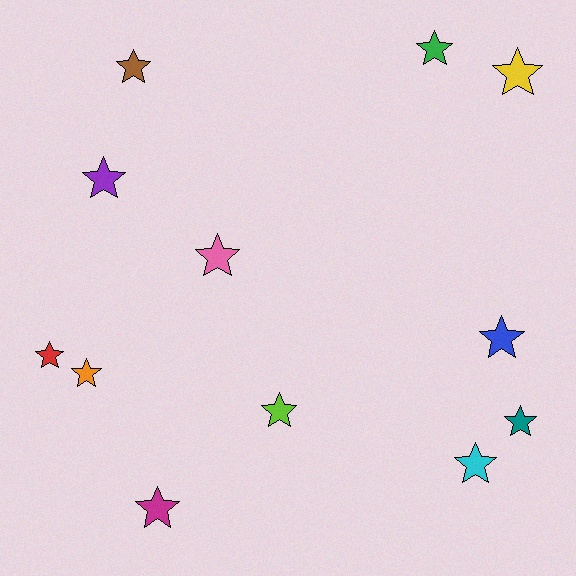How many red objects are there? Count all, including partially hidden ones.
There is 1 red object.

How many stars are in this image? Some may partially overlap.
There are 12 stars.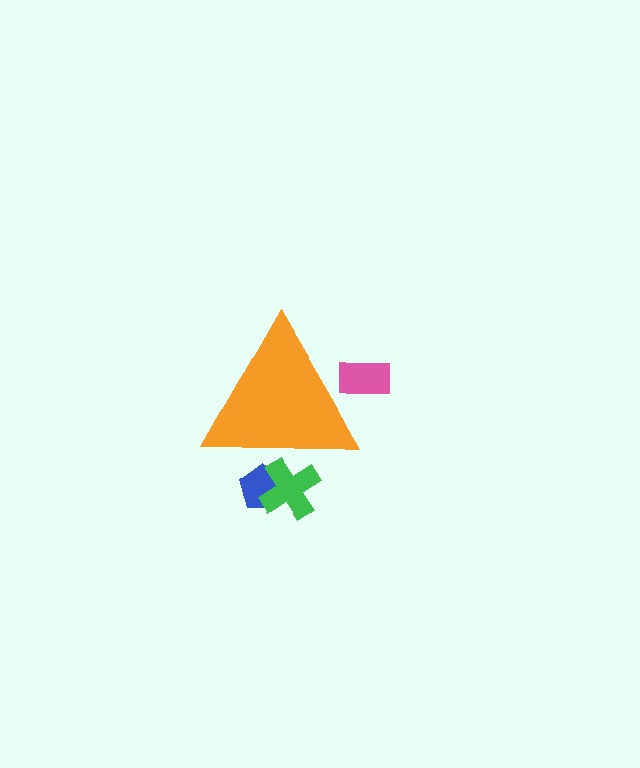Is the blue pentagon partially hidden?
Yes, the blue pentagon is partially hidden behind the orange triangle.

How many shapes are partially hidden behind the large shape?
3 shapes are partially hidden.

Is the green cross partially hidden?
Yes, the green cross is partially hidden behind the orange triangle.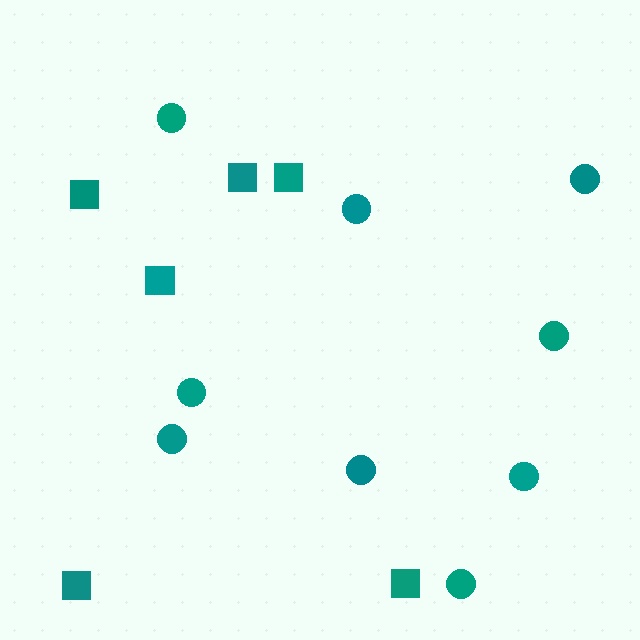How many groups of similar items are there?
There are 2 groups: one group of circles (9) and one group of squares (6).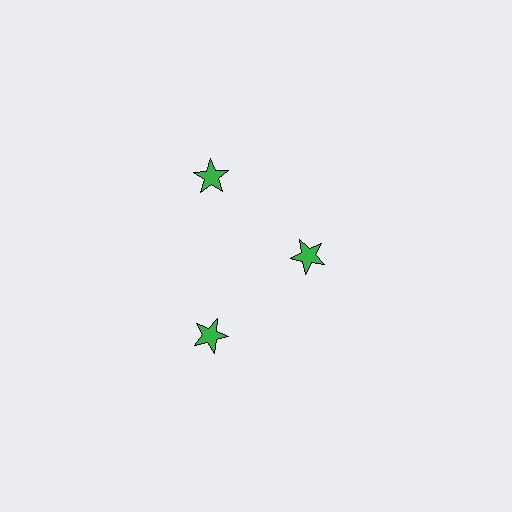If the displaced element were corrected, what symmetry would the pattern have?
It would have 3-fold rotational symmetry — the pattern would map onto itself every 120 degrees.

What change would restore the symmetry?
The symmetry would be restored by moving it outward, back onto the ring so that all 3 stars sit at equal angles and equal distance from the center.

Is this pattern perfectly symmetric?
No. The 3 green stars are arranged in a ring, but one element near the 3 o'clock position is pulled inward toward the center, breaking the 3-fold rotational symmetry.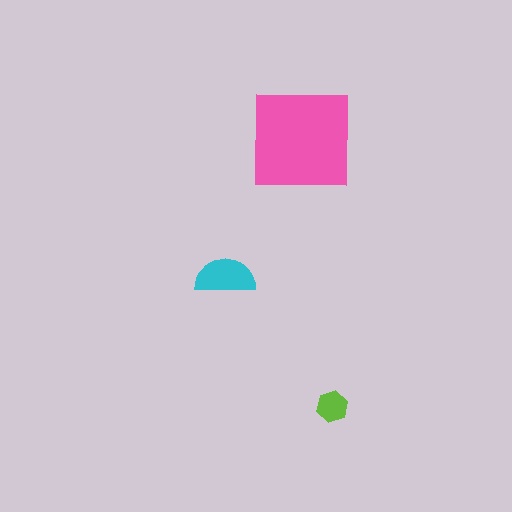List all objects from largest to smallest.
The pink square, the cyan semicircle, the lime hexagon.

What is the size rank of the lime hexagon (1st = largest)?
3rd.